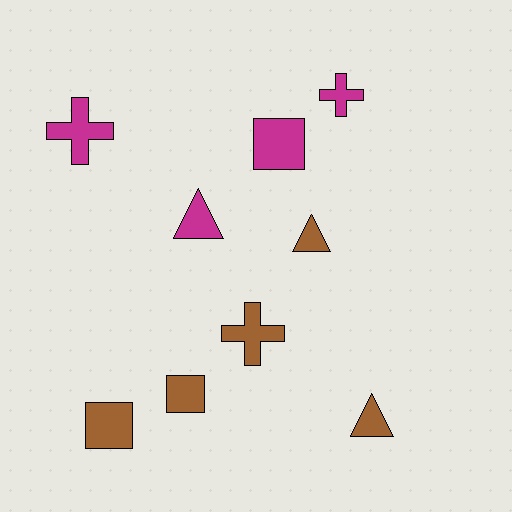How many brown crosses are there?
There is 1 brown cross.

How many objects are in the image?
There are 9 objects.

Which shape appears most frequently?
Triangle, with 3 objects.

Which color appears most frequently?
Brown, with 5 objects.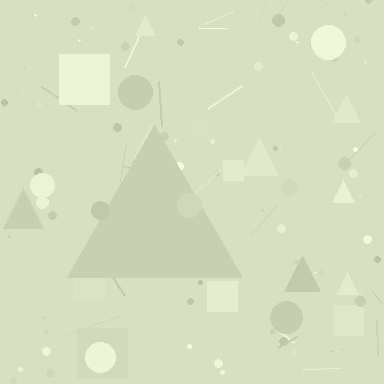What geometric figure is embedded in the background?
A triangle is embedded in the background.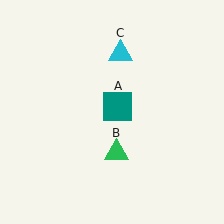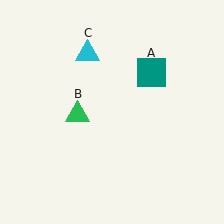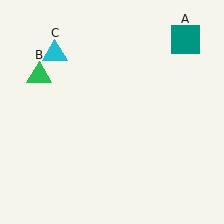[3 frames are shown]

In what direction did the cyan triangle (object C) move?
The cyan triangle (object C) moved left.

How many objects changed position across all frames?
3 objects changed position: teal square (object A), green triangle (object B), cyan triangle (object C).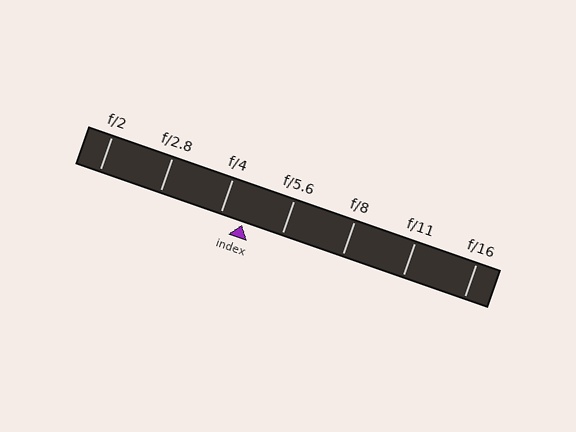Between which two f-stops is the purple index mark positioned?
The index mark is between f/4 and f/5.6.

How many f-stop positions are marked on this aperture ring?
There are 7 f-stop positions marked.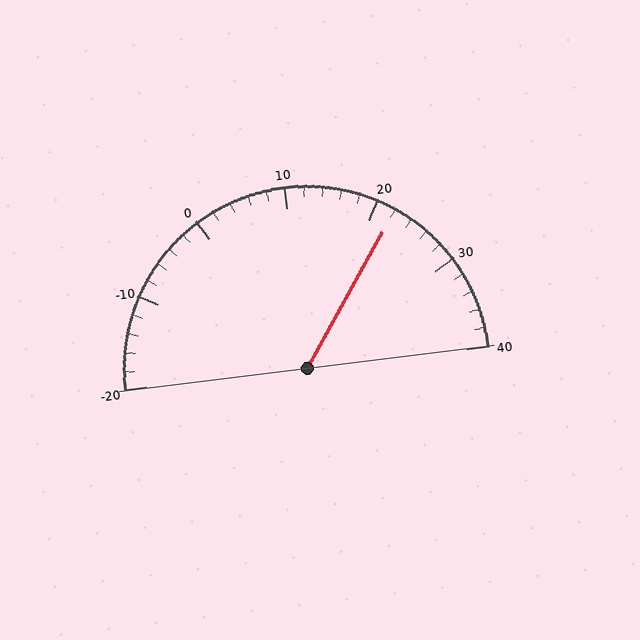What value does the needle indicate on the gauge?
The needle indicates approximately 22.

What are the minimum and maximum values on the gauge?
The gauge ranges from -20 to 40.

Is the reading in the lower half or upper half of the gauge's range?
The reading is in the upper half of the range (-20 to 40).